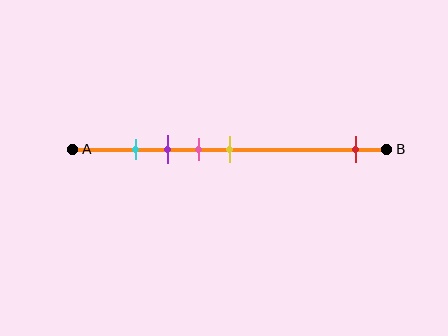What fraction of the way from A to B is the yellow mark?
The yellow mark is approximately 50% (0.5) of the way from A to B.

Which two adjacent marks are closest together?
The cyan and purple marks are the closest adjacent pair.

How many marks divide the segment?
There are 5 marks dividing the segment.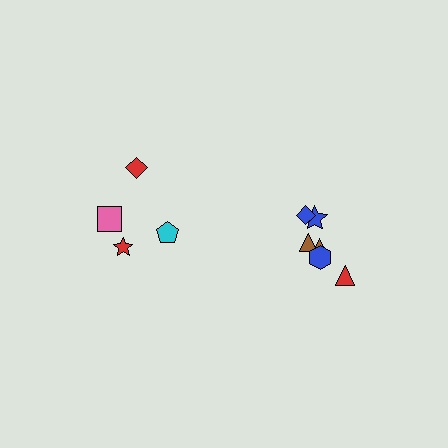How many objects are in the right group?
There are 6 objects.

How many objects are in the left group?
There are 4 objects.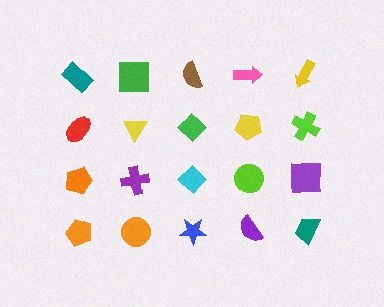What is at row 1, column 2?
A green square.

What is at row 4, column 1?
An orange pentagon.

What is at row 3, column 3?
A cyan diamond.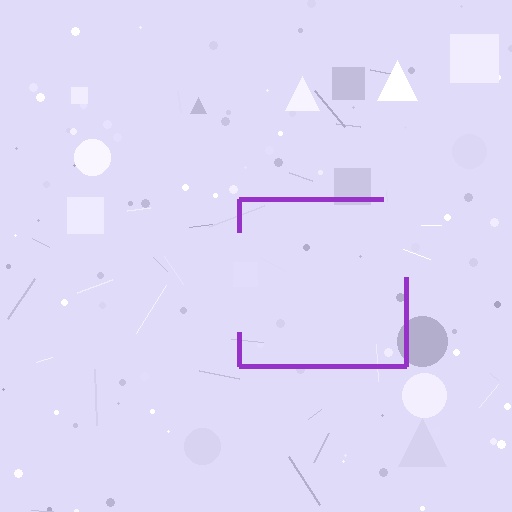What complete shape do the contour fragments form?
The contour fragments form a square.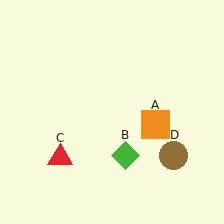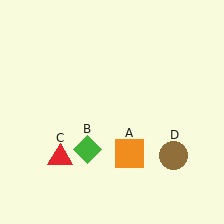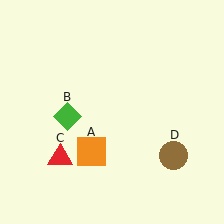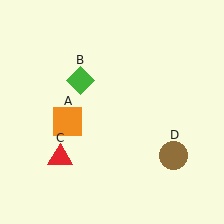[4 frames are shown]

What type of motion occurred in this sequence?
The orange square (object A), green diamond (object B) rotated clockwise around the center of the scene.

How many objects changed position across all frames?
2 objects changed position: orange square (object A), green diamond (object B).